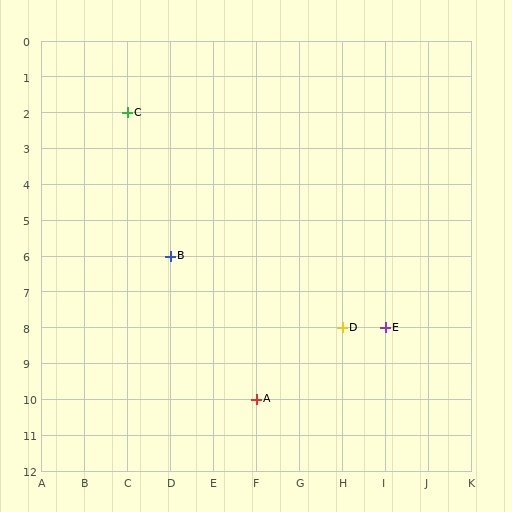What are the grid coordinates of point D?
Point D is at grid coordinates (H, 8).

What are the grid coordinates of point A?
Point A is at grid coordinates (F, 10).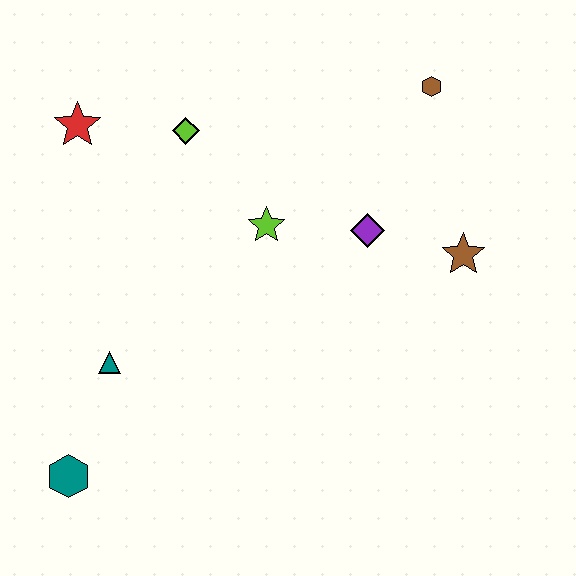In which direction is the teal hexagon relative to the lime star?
The teal hexagon is below the lime star.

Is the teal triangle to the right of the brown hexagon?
No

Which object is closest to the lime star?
The purple diamond is closest to the lime star.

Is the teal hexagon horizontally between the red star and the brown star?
No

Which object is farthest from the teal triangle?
The brown hexagon is farthest from the teal triangle.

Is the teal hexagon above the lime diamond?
No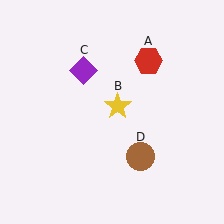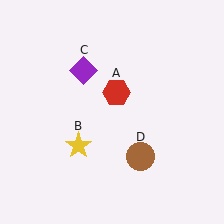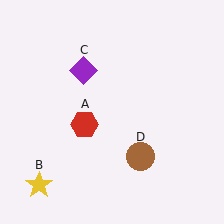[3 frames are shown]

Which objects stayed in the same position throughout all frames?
Purple diamond (object C) and brown circle (object D) remained stationary.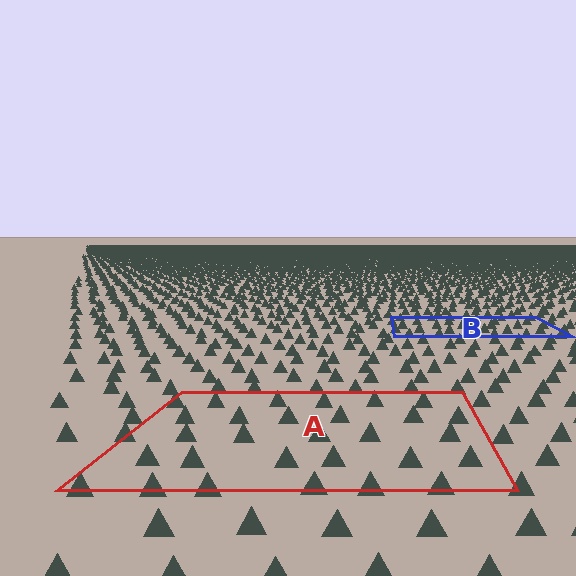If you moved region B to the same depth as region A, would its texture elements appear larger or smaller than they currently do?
They would appear larger. At a closer depth, the same texture elements are projected at a bigger on-screen size.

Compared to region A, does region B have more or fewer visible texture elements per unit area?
Region B has more texture elements per unit area — they are packed more densely because it is farther away.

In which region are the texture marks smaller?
The texture marks are smaller in region B, because it is farther away.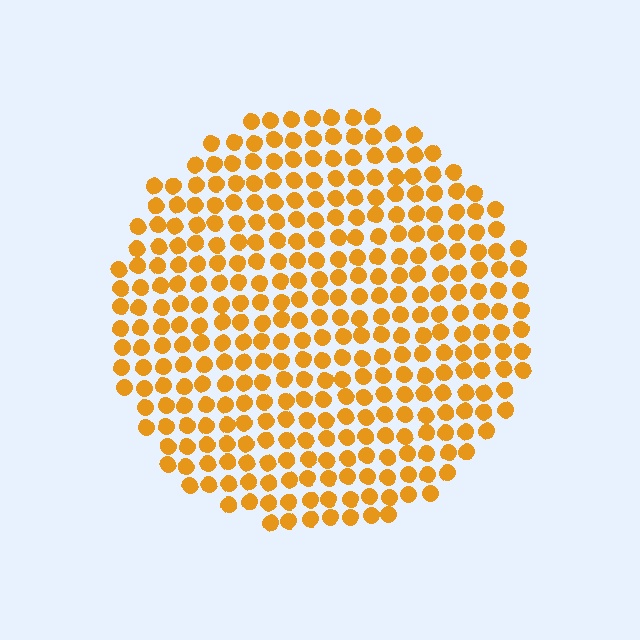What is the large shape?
The large shape is a circle.